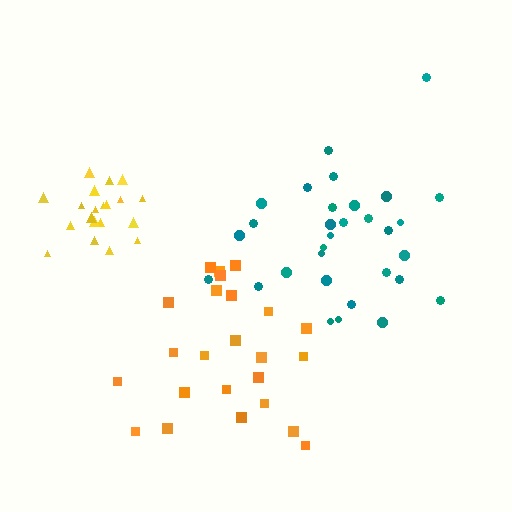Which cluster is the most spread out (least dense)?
Teal.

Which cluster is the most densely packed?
Yellow.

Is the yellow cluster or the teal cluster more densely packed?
Yellow.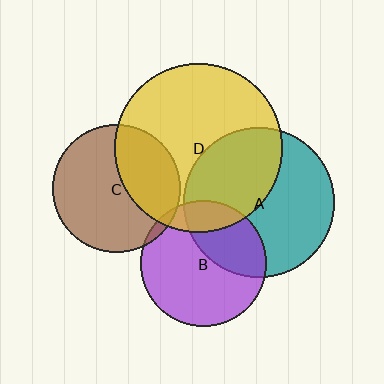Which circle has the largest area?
Circle D (yellow).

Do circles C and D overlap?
Yes.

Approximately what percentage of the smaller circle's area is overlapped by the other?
Approximately 35%.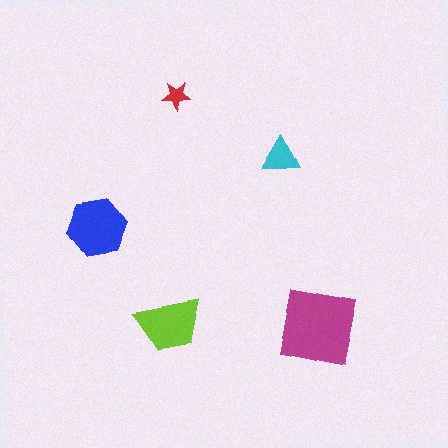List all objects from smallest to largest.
The red star, the cyan triangle, the lime trapezoid, the blue hexagon, the magenta square.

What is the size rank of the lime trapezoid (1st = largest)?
3rd.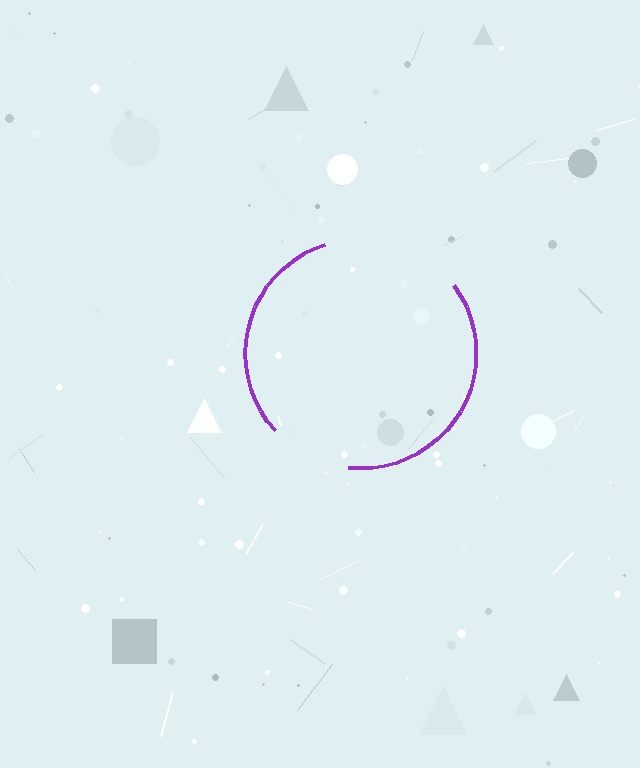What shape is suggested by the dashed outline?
The dashed outline suggests a circle.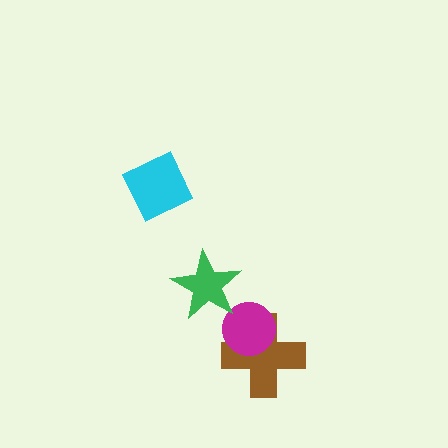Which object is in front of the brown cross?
The magenta circle is in front of the brown cross.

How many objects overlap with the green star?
0 objects overlap with the green star.